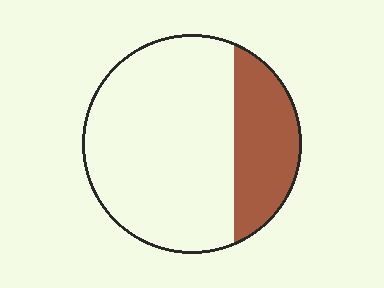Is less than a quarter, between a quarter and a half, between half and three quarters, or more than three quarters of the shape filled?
Between a quarter and a half.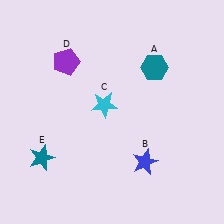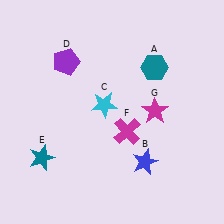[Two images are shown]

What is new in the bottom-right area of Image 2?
A magenta cross (F) was added in the bottom-right area of Image 2.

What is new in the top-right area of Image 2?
A magenta star (G) was added in the top-right area of Image 2.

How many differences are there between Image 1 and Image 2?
There are 2 differences between the two images.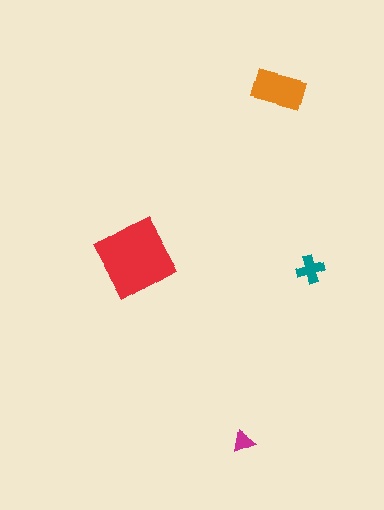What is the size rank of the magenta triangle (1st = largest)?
4th.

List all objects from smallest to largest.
The magenta triangle, the teal cross, the orange rectangle, the red square.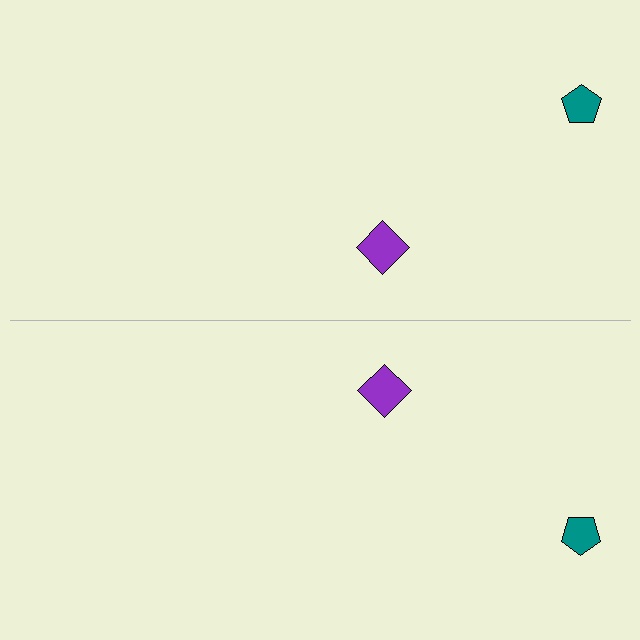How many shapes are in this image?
There are 4 shapes in this image.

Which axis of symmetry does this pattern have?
The pattern has a horizontal axis of symmetry running through the center of the image.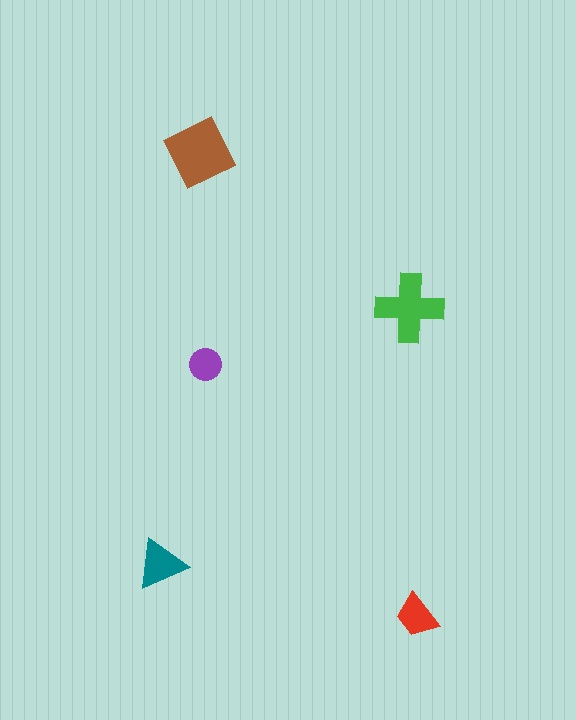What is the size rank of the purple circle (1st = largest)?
5th.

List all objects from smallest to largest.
The purple circle, the red trapezoid, the teal triangle, the green cross, the brown square.